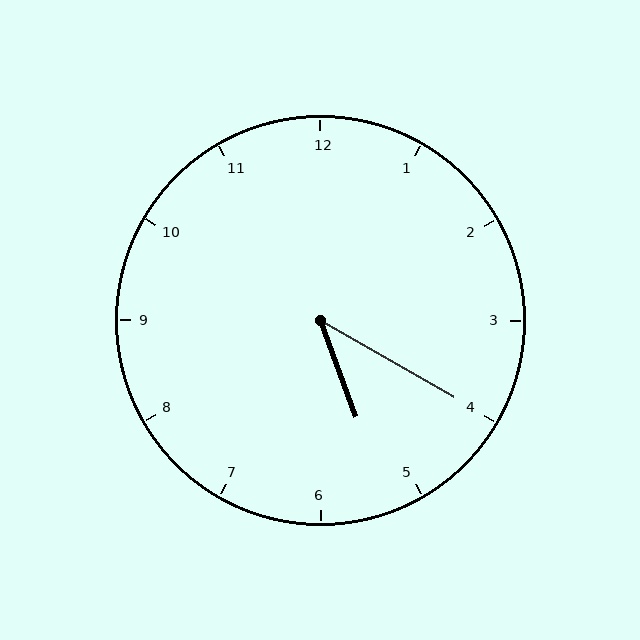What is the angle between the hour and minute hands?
Approximately 40 degrees.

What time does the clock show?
5:20.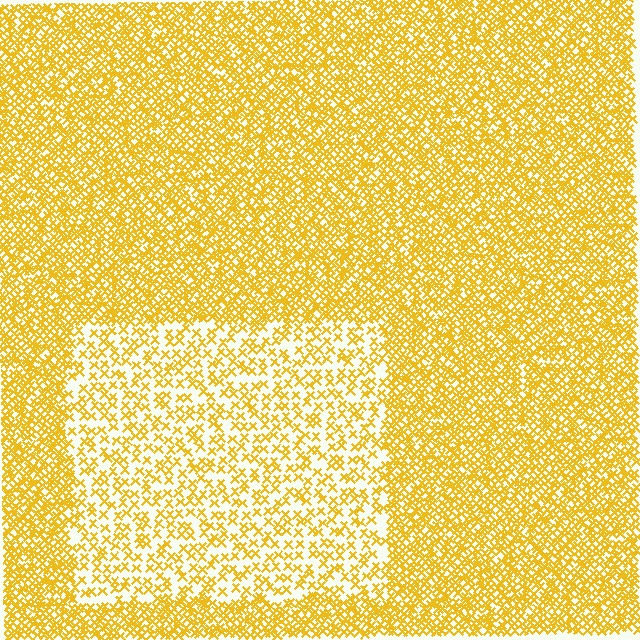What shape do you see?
I see a rectangle.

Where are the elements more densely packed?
The elements are more densely packed outside the rectangle boundary.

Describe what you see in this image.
The image contains small yellow elements arranged at two different densities. A rectangle-shaped region is visible where the elements are less densely packed than the surrounding area.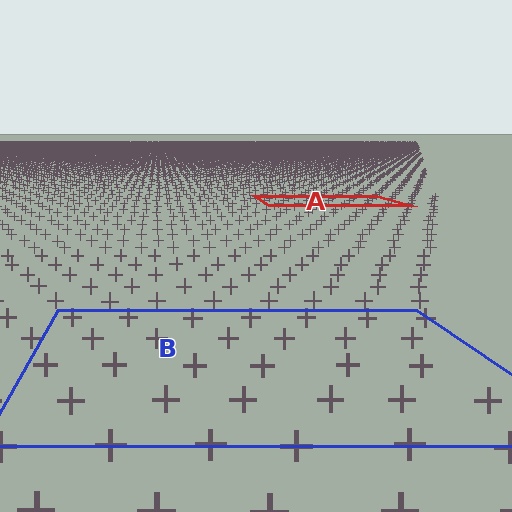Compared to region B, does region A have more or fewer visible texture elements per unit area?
Region A has more texture elements per unit area — they are packed more densely because it is farther away.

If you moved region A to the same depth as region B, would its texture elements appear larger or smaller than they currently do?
They would appear larger. At a closer depth, the same texture elements are projected at a bigger on-screen size.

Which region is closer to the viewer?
Region B is closer. The texture elements there are larger and more spread out.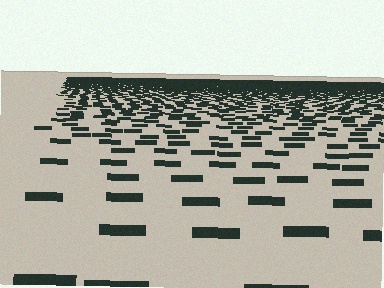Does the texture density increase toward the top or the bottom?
Density increases toward the top.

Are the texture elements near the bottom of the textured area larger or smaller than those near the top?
Larger. Near the bottom, elements are closer to the viewer and appear at a bigger on-screen size.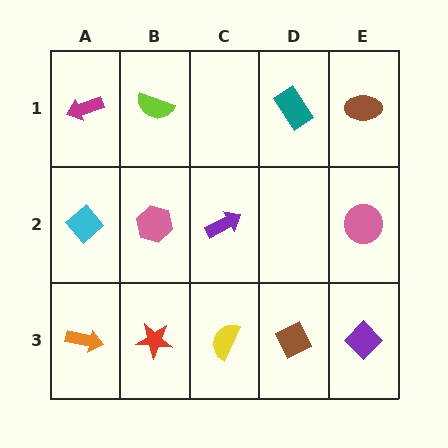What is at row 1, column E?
A brown ellipse.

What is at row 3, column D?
A brown diamond.